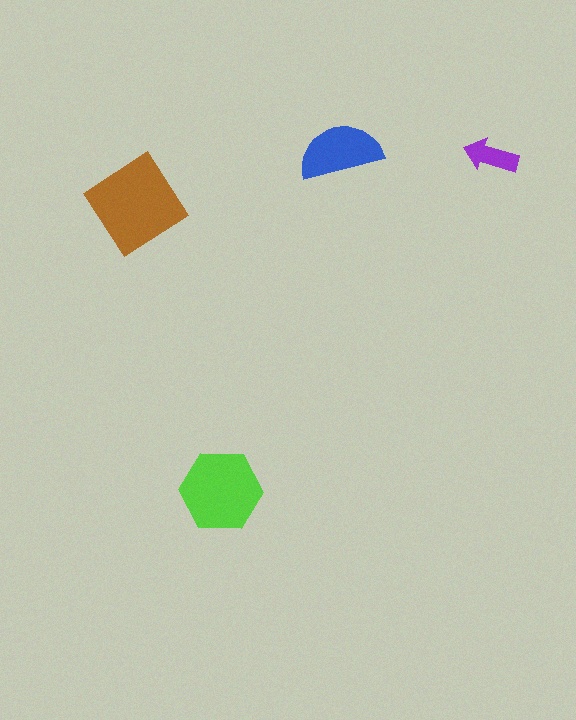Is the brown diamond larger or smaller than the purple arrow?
Larger.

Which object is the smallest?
The purple arrow.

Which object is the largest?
The brown diamond.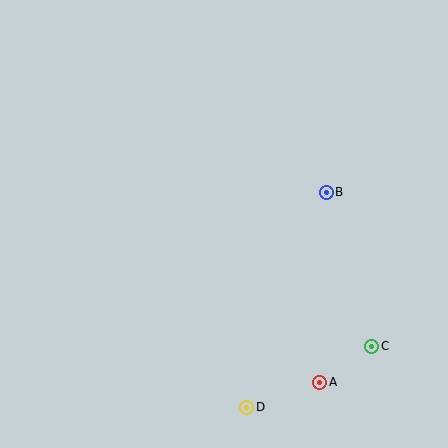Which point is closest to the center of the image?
Point B at (326, 192) is closest to the center.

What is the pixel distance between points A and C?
The distance between A and C is 63 pixels.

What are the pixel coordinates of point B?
Point B is at (326, 192).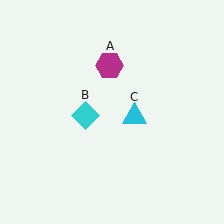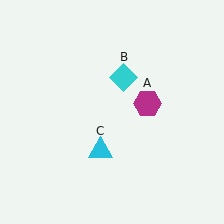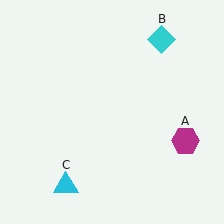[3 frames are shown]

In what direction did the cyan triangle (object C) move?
The cyan triangle (object C) moved down and to the left.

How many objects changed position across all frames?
3 objects changed position: magenta hexagon (object A), cyan diamond (object B), cyan triangle (object C).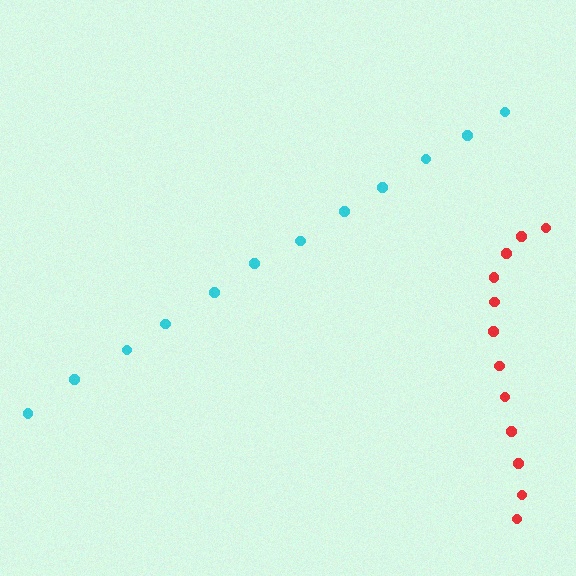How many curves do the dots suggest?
There are 2 distinct paths.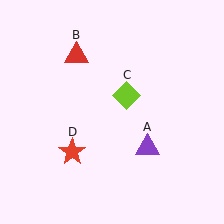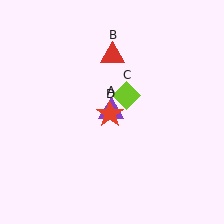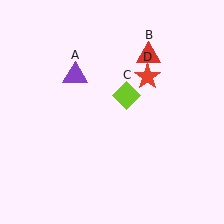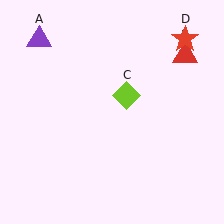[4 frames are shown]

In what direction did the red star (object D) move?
The red star (object D) moved up and to the right.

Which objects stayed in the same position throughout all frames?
Lime diamond (object C) remained stationary.